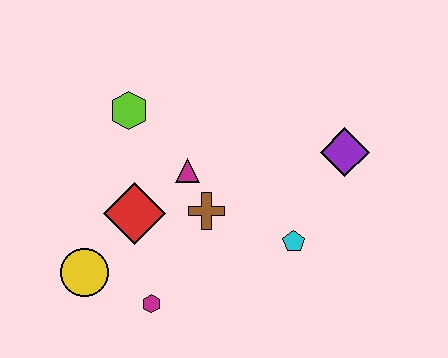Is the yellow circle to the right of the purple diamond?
No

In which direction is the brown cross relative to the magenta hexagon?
The brown cross is above the magenta hexagon.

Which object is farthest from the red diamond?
The purple diamond is farthest from the red diamond.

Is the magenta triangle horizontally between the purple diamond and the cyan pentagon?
No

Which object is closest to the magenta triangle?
The brown cross is closest to the magenta triangle.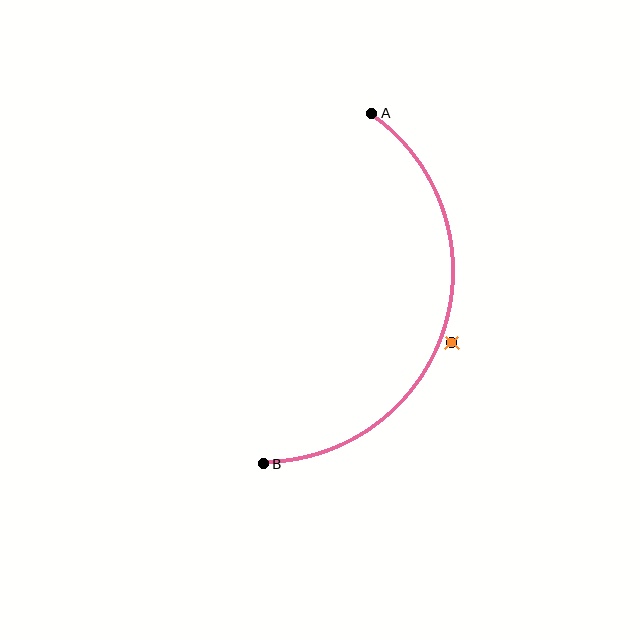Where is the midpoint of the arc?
The arc midpoint is the point on the curve farthest from the straight line joining A and B. It sits to the right of that line.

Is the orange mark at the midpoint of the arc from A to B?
No — the orange mark does not lie on the arc at all. It sits slightly outside the curve.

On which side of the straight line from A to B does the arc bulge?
The arc bulges to the right of the straight line connecting A and B.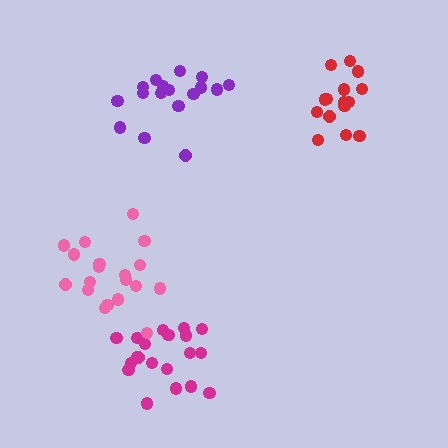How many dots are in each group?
Group 1: 20 dots, Group 2: 19 dots, Group 3: 18 dots, Group 4: 15 dots (72 total).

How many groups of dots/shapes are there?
There are 4 groups.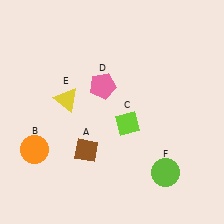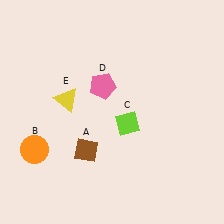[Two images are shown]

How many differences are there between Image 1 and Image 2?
There is 1 difference between the two images.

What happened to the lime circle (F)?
The lime circle (F) was removed in Image 2. It was in the bottom-right area of Image 1.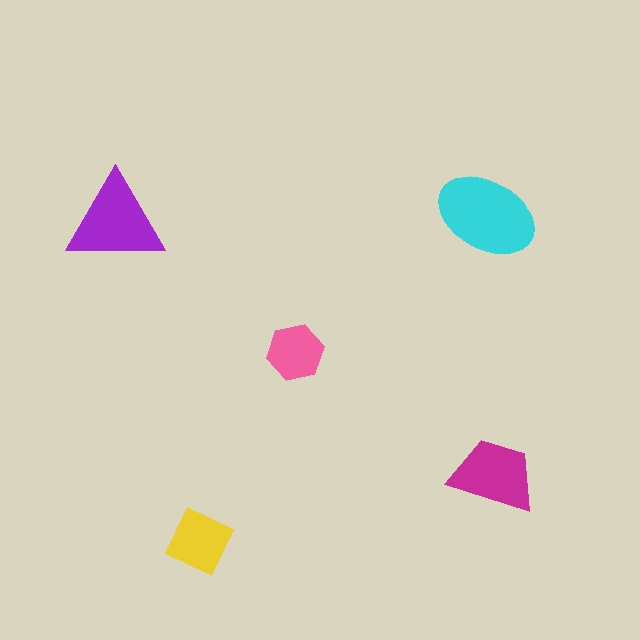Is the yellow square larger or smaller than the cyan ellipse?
Smaller.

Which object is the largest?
The cyan ellipse.